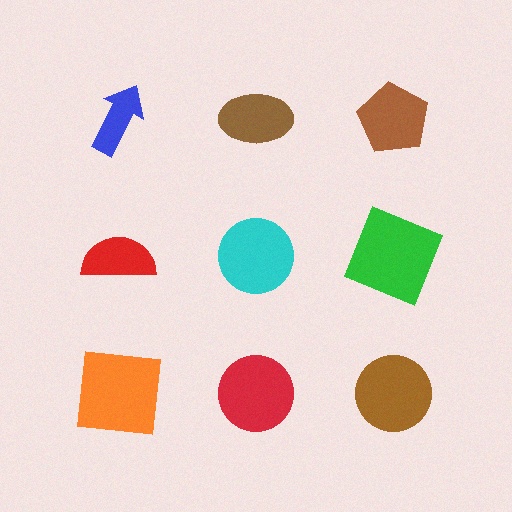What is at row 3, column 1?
An orange square.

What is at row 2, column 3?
A green square.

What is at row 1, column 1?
A blue arrow.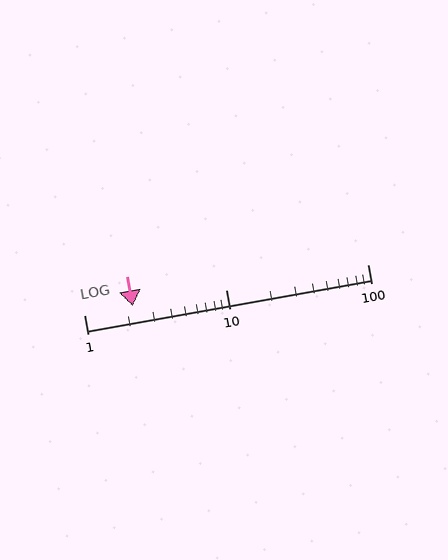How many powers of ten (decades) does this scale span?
The scale spans 2 decades, from 1 to 100.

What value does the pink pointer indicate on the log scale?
The pointer indicates approximately 2.2.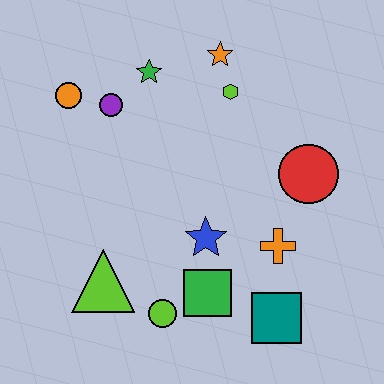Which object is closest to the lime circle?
The green square is closest to the lime circle.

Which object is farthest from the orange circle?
The teal square is farthest from the orange circle.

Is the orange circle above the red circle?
Yes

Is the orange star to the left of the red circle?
Yes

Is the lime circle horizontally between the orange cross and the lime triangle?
Yes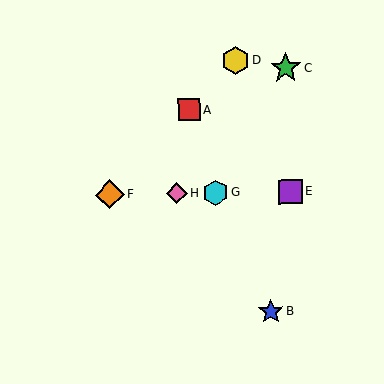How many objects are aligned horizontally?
4 objects (E, F, G, H) are aligned horizontally.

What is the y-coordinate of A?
Object A is at y≈110.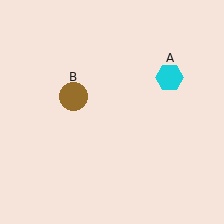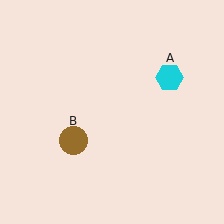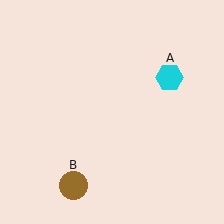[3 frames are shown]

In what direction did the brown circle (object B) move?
The brown circle (object B) moved down.